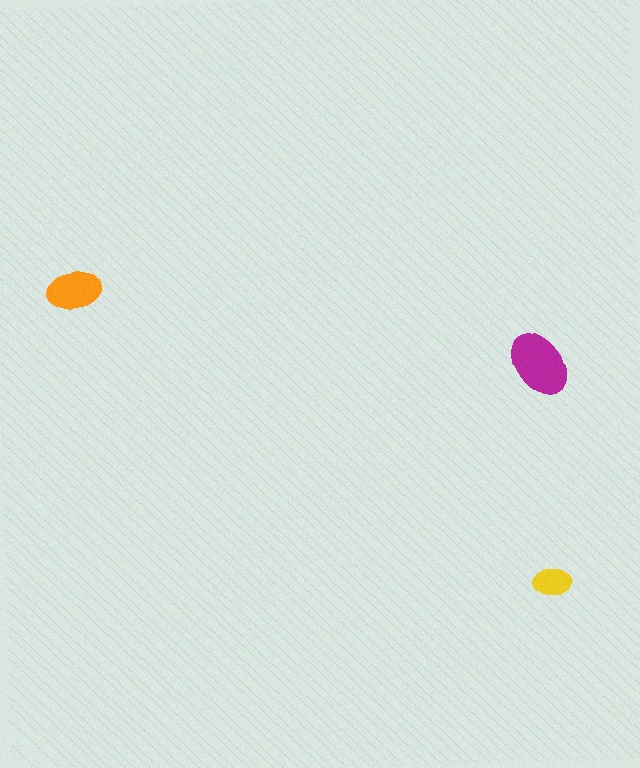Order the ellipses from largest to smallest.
the magenta one, the orange one, the yellow one.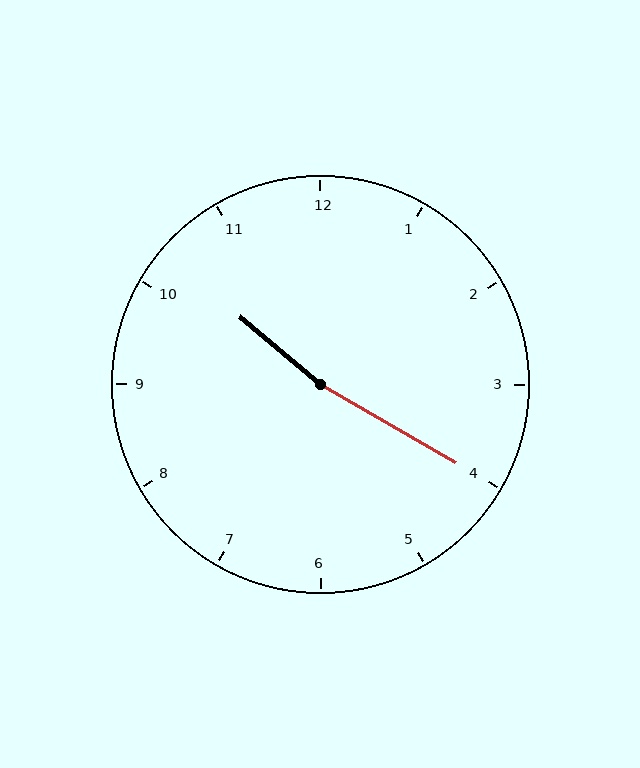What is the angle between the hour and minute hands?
Approximately 170 degrees.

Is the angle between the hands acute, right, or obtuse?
It is obtuse.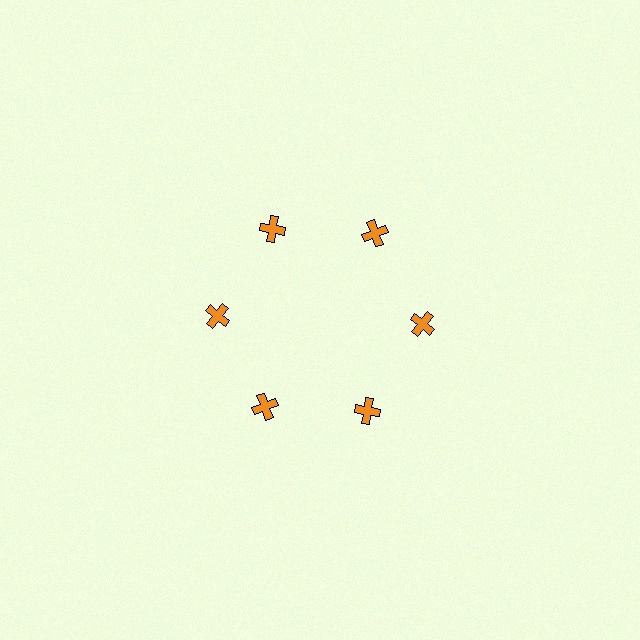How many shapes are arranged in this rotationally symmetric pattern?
There are 6 shapes, arranged in 6 groups of 1.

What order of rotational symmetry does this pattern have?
This pattern has 6-fold rotational symmetry.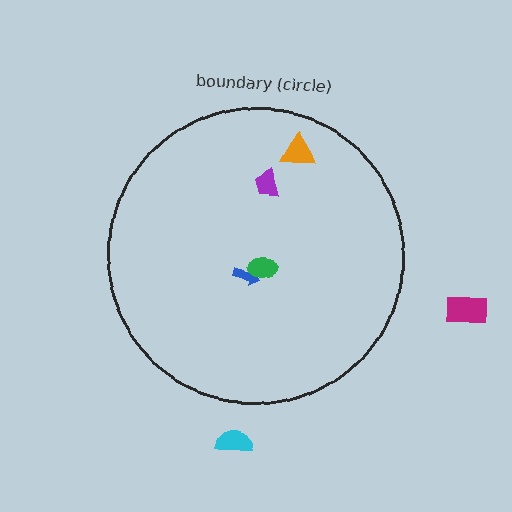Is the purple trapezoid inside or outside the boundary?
Inside.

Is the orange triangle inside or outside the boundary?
Inside.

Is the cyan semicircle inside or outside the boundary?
Outside.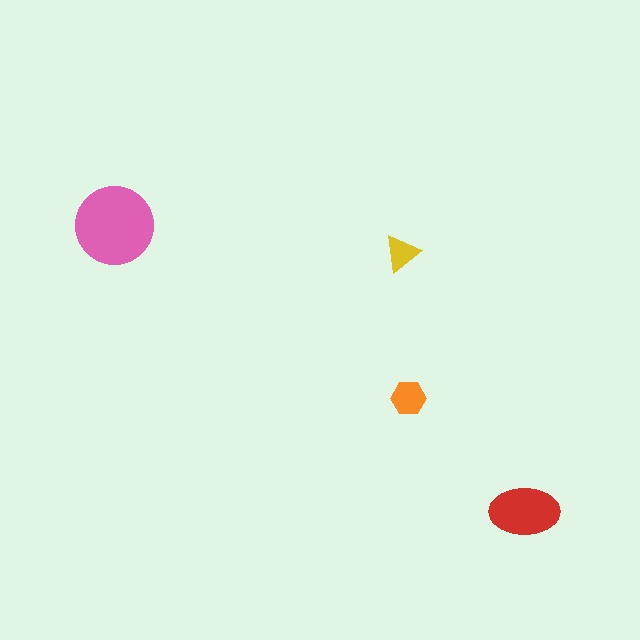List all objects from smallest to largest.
The yellow triangle, the orange hexagon, the red ellipse, the pink circle.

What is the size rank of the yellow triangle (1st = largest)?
4th.